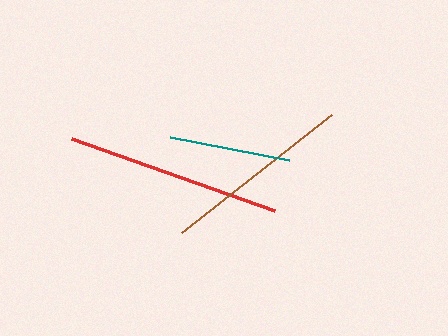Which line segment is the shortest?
The teal line is the shortest at approximately 122 pixels.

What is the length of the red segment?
The red segment is approximately 215 pixels long.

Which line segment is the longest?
The red line is the longest at approximately 215 pixels.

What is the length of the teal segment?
The teal segment is approximately 122 pixels long.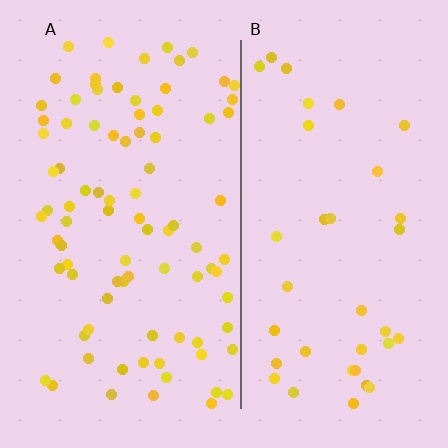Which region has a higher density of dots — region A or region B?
A (the left).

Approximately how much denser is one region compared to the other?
Approximately 2.4× — region A over region B.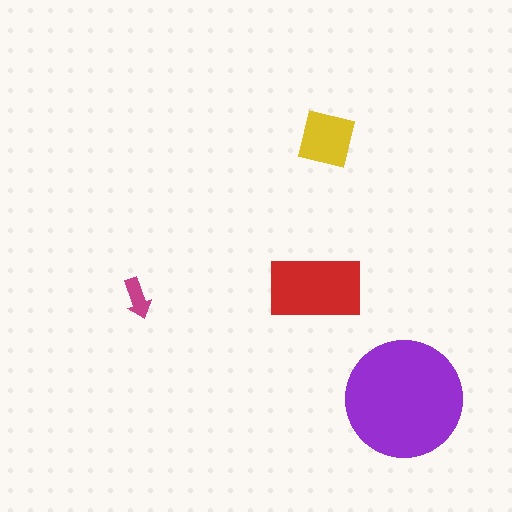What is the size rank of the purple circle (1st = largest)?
1st.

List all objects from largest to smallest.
The purple circle, the red rectangle, the yellow square, the magenta arrow.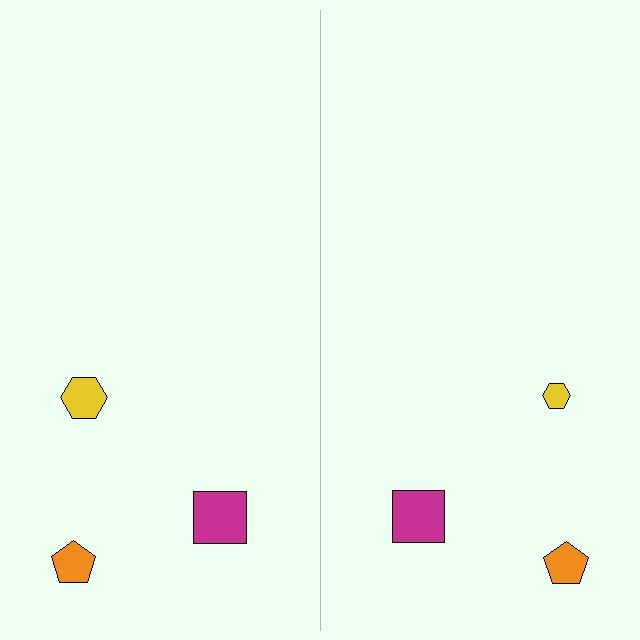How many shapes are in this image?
There are 6 shapes in this image.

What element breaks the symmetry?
The yellow hexagon on the right side has a different size than its mirror counterpart.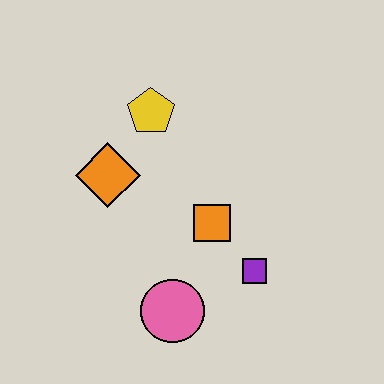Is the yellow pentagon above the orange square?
Yes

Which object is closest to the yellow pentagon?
The orange diamond is closest to the yellow pentagon.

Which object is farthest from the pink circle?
The yellow pentagon is farthest from the pink circle.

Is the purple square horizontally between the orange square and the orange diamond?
No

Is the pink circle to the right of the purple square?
No